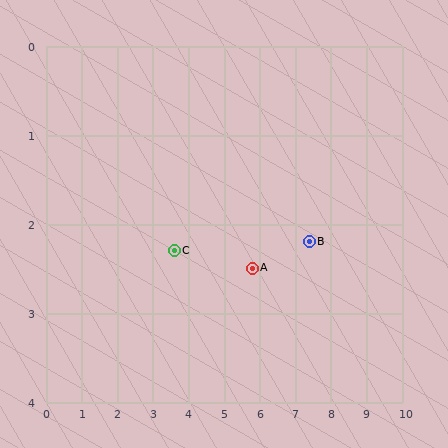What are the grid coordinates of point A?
Point A is at approximately (5.8, 2.5).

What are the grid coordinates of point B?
Point B is at approximately (7.4, 2.2).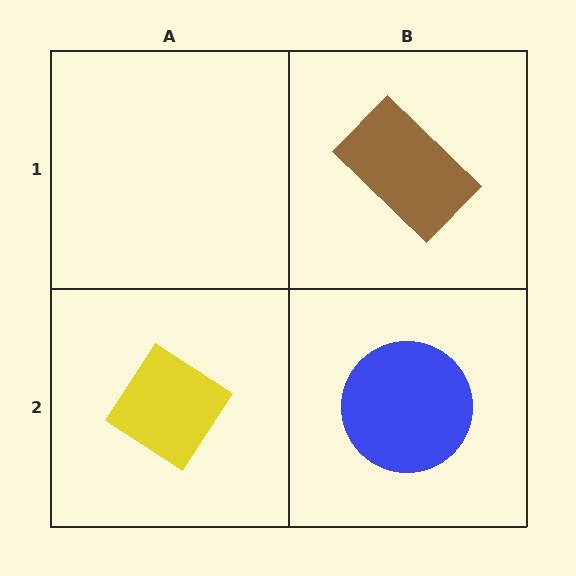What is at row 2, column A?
A yellow diamond.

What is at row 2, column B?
A blue circle.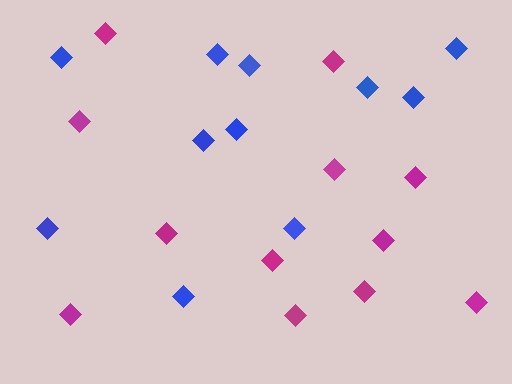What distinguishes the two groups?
There are 2 groups: one group of magenta diamonds (12) and one group of blue diamonds (11).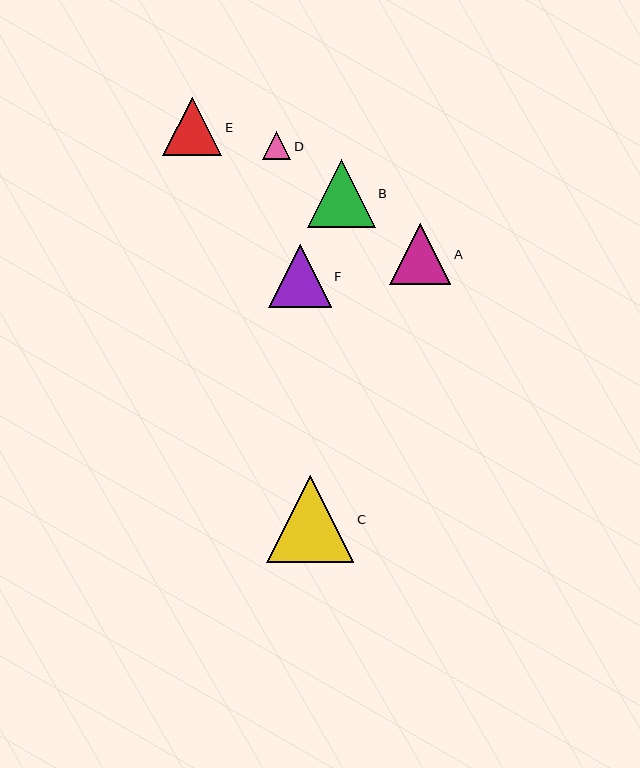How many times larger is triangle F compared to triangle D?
Triangle F is approximately 2.2 times the size of triangle D.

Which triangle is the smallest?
Triangle D is the smallest with a size of approximately 29 pixels.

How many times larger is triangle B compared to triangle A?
Triangle B is approximately 1.1 times the size of triangle A.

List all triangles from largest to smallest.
From largest to smallest: C, B, F, A, E, D.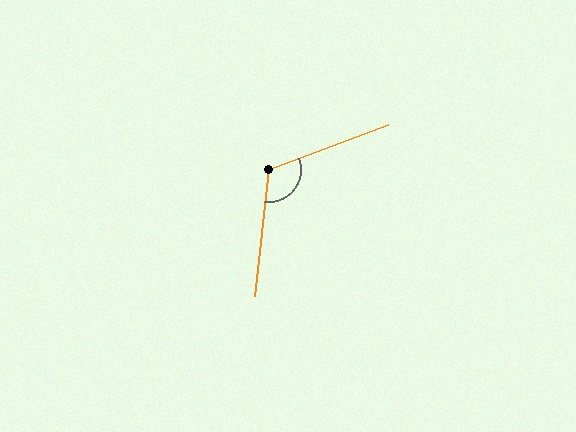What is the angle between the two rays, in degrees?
Approximately 118 degrees.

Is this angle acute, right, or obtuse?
It is obtuse.